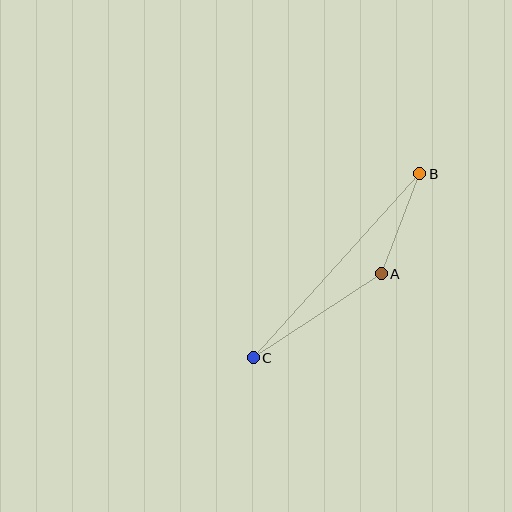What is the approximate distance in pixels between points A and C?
The distance between A and C is approximately 153 pixels.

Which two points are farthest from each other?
Points B and C are farthest from each other.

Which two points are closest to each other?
Points A and B are closest to each other.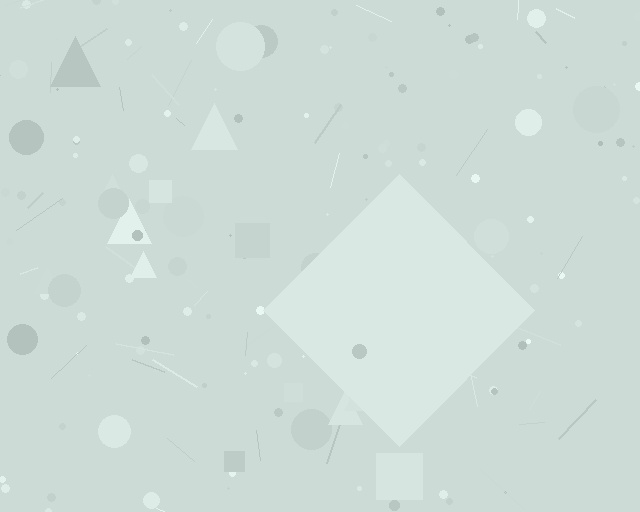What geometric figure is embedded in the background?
A diamond is embedded in the background.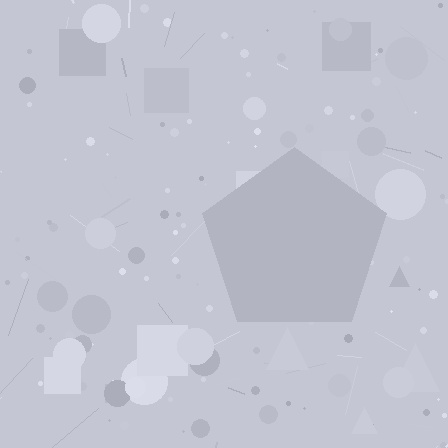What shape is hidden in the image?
A pentagon is hidden in the image.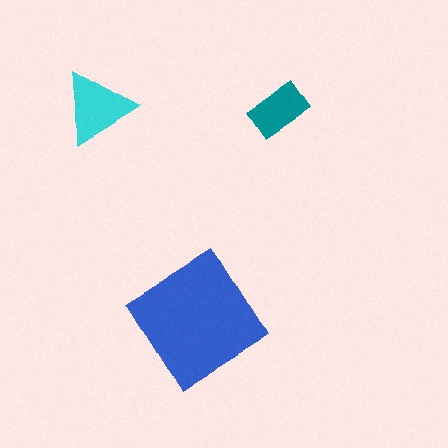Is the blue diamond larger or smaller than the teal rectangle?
Larger.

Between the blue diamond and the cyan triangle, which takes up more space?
The blue diamond.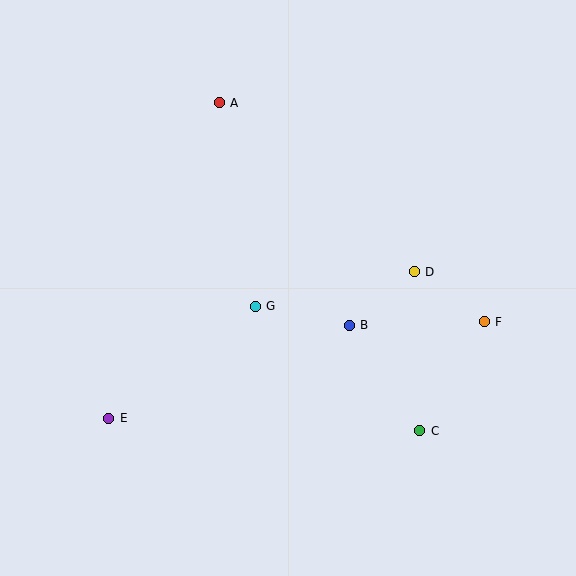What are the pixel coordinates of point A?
Point A is at (219, 103).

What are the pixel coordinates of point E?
Point E is at (109, 418).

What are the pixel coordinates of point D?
Point D is at (414, 272).